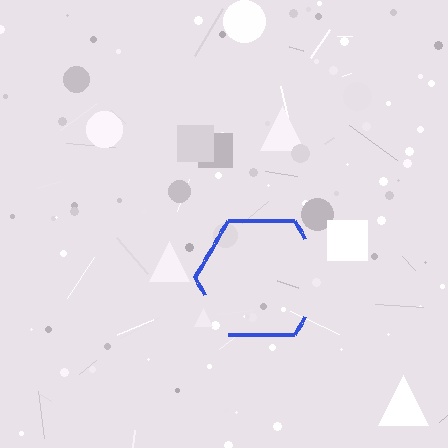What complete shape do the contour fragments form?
The contour fragments form a hexagon.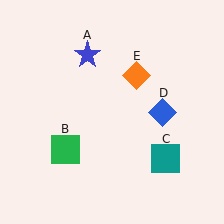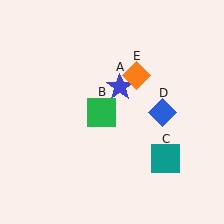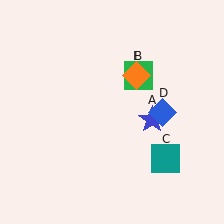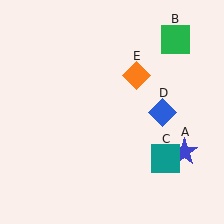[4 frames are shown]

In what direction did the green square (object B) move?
The green square (object B) moved up and to the right.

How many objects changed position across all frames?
2 objects changed position: blue star (object A), green square (object B).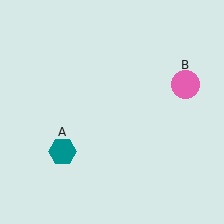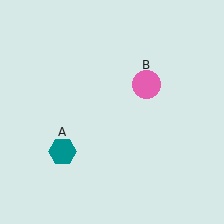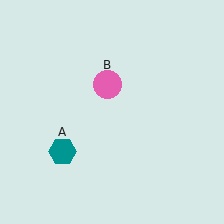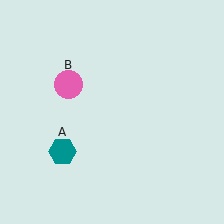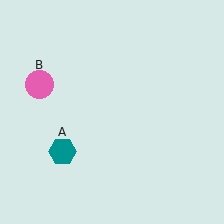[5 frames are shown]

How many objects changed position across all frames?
1 object changed position: pink circle (object B).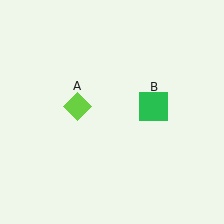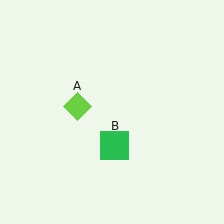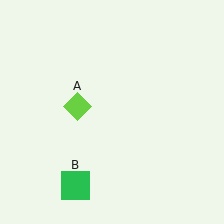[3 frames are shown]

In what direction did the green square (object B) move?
The green square (object B) moved down and to the left.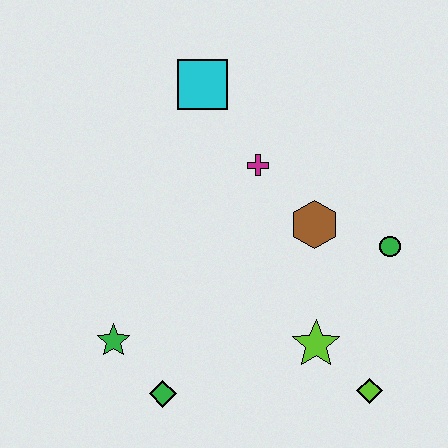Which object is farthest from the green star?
The green circle is farthest from the green star.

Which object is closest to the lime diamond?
The lime star is closest to the lime diamond.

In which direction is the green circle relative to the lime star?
The green circle is above the lime star.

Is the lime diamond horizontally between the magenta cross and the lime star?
No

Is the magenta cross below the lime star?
No